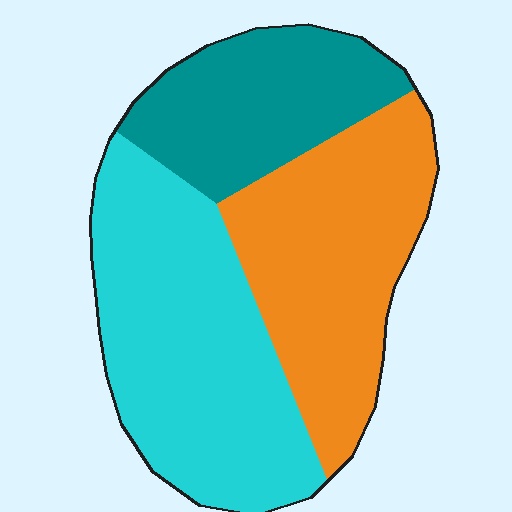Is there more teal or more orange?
Orange.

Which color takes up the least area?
Teal, at roughly 25%.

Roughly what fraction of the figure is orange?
Orange takes up between a third and a half of the figure.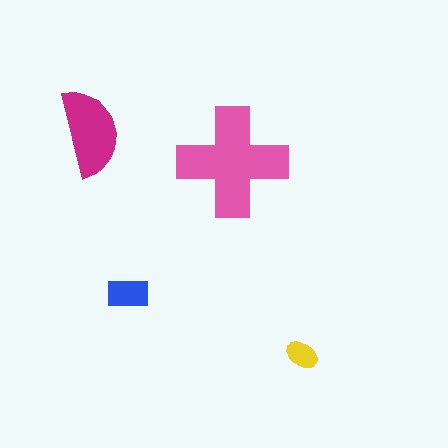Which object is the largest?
The pink cross.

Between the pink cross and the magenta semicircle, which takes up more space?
The pink cross.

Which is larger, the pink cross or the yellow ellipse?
The pink cross.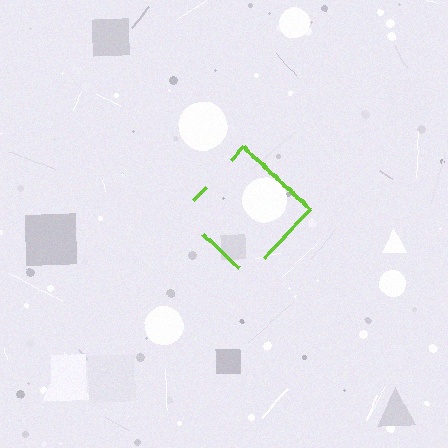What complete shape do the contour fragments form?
The contour fragments form a diamond.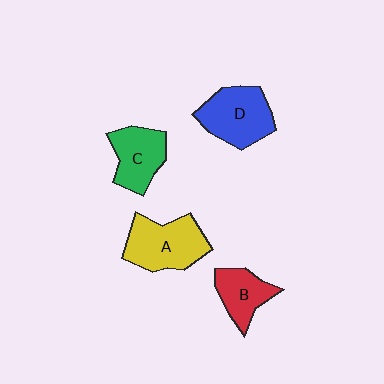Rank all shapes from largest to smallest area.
From largest to smallest: A (yellow), D (blue), C (green), B (red).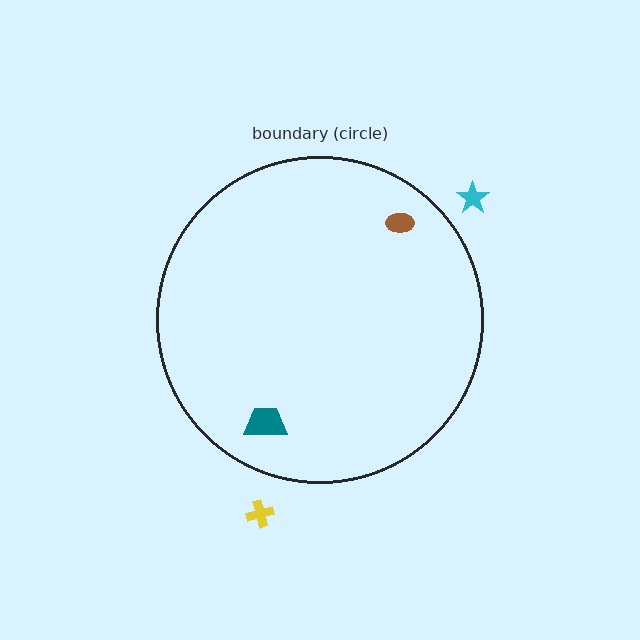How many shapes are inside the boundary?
2 inside, 2 outside.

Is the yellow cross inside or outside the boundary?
Outside.